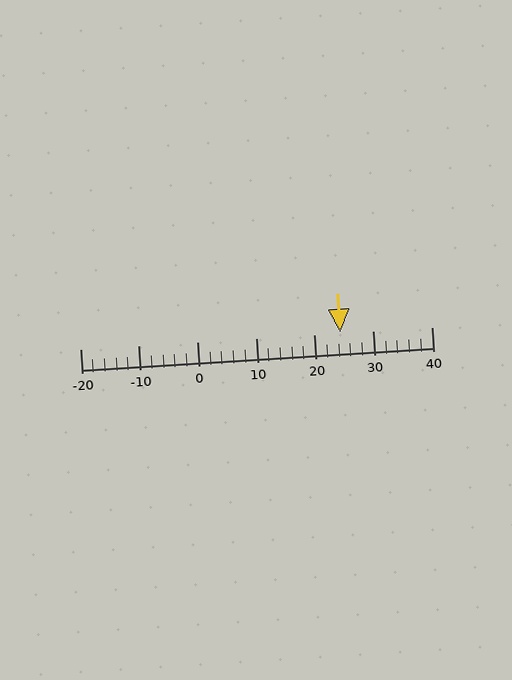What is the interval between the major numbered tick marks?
The major tick marks are spaced 10 units apart.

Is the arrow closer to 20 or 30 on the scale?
The arrow is closer to 20.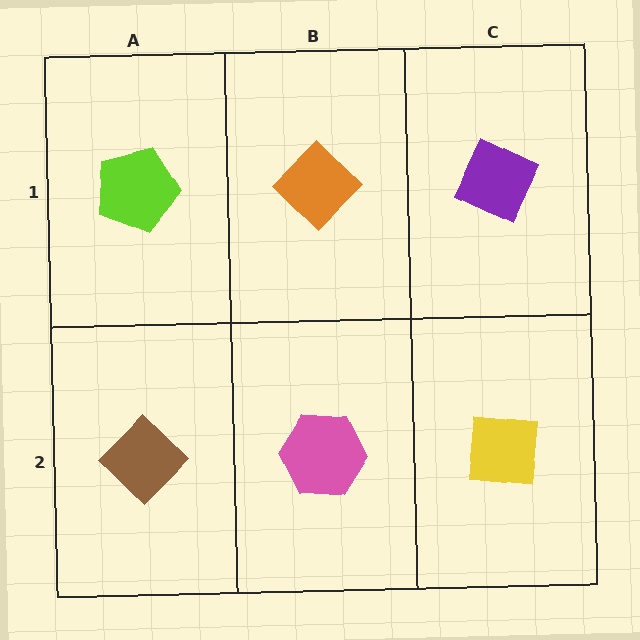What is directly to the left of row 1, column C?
An orange diamond.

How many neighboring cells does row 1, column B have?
3.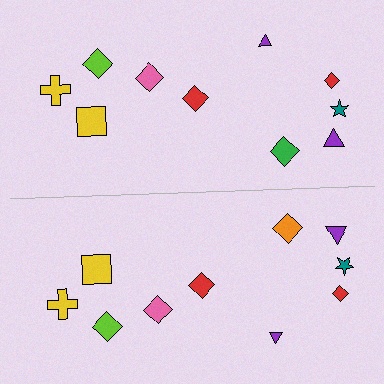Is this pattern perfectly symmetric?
No, the pattern is not perfectly symmetric. The orange diamond on the bottom side breaks the symmetry — its mirror counterpart is green.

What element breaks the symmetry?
The orange diamond on the bottom side breaks the symmetry — its mirror counterpart is green.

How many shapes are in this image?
There are 20 shapes in this image.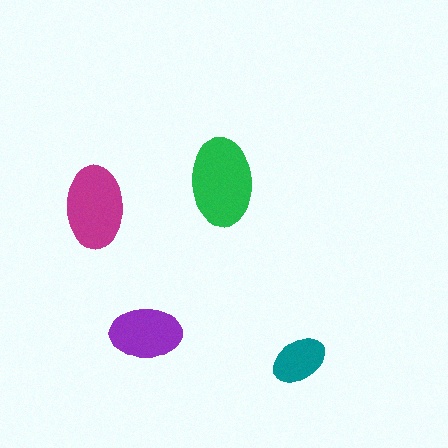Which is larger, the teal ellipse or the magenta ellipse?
The magenta one.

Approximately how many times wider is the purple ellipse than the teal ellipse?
About 1.5 times wider.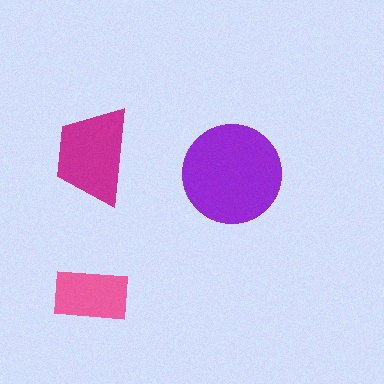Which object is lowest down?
The pink rectangle is bottommost.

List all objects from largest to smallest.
The purple circle, the magenta trapezoid, the pink rectangle.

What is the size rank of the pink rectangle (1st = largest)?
3rd.